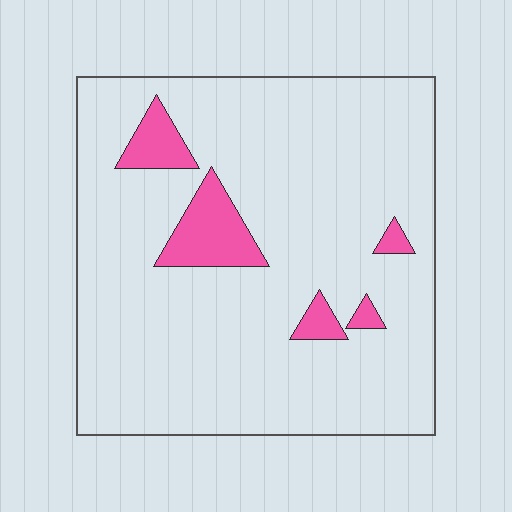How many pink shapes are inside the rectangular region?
5.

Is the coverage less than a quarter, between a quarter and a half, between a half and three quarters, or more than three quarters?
Less than a quarter.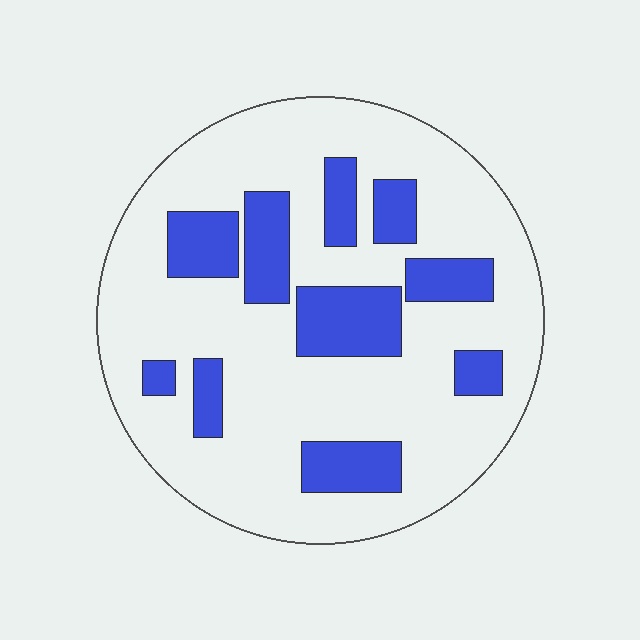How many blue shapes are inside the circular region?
10.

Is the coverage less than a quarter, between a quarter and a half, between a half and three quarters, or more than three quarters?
Less than a quarter.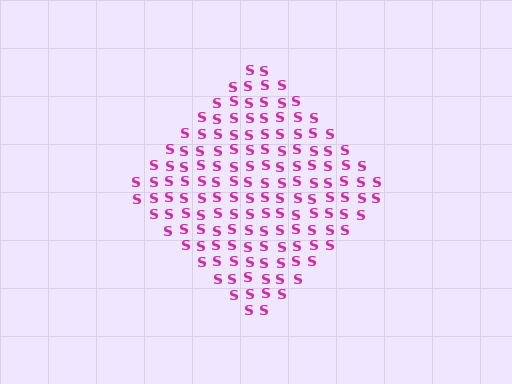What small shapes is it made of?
It is made of small letter S's.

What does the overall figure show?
The overall figure shows a diamond.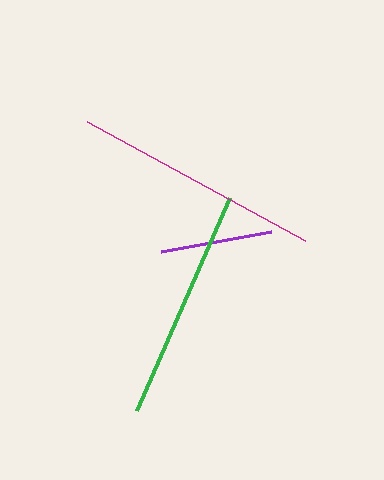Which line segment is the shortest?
The purple line is the shortest at approximately 113 pixels.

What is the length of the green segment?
The green segment is approximately 232 pixels long.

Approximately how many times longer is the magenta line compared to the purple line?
The magenta line is approximately 2.2 times the length of the purple line.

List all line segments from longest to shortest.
From longest to shortest: magenta, green, purple.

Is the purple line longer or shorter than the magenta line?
The magenta line is longer than the purple line.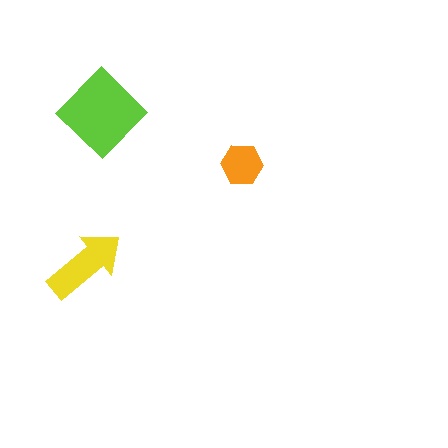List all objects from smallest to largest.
The orange hexagon, the yellow arrow, the lime diamond.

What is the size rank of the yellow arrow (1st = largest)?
2nd.